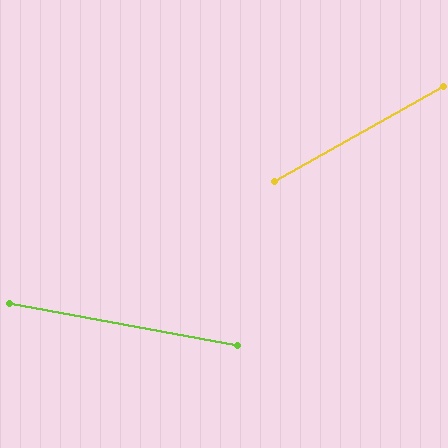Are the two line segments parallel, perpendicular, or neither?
Neither parallel nor perpendicular — they differ by about 40°.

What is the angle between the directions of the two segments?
Approximately 40 degrees.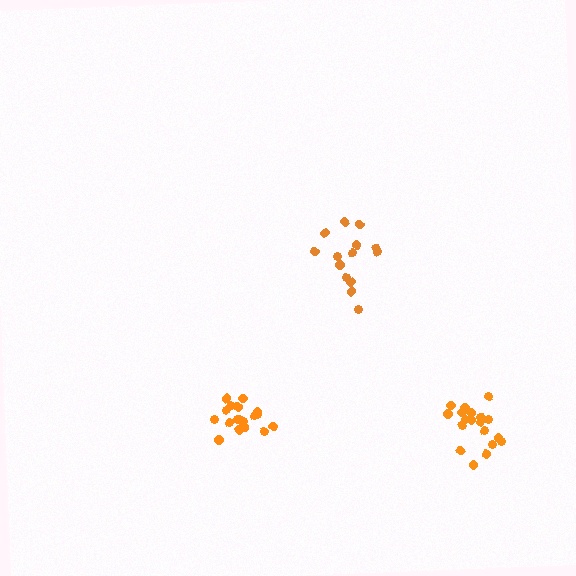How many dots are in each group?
Group 1: 20 dots, Group 2: 14 dots, Group 3: 19 dots (53 total).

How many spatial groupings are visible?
There are 3 spatial groupings.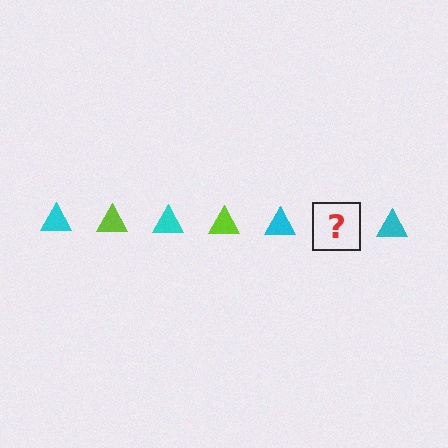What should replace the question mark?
The question mark should be replaced with a lime triangle.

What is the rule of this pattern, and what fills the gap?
The rule is that the pattern cycles through cyan, lime triangles. The gap should be filled with a lime triangle.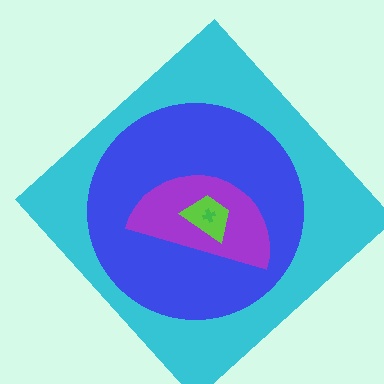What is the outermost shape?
The cyan diamond.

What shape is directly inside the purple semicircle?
The lime trapezoid.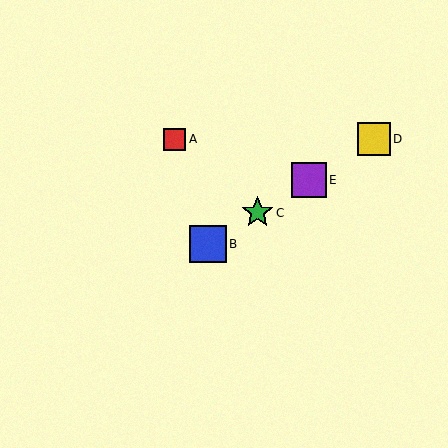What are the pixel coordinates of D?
Object D is at (374, 139).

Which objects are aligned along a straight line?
Objects B, C, D, E are aligned along a straight line.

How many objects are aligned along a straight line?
4 objects (B, C, D, E) are aligned along a straight line.